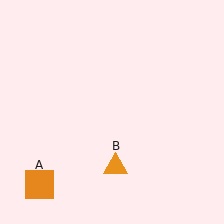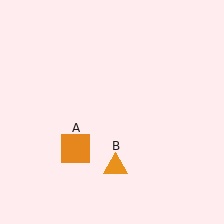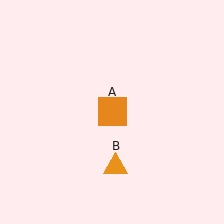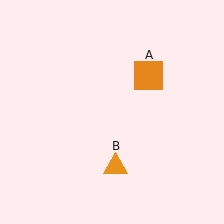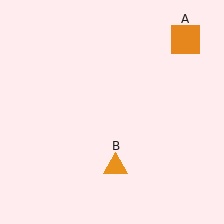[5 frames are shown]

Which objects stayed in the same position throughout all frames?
Orange triangle (object B) remained stationary.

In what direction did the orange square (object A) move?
The orange square (object A) moved up and to the right.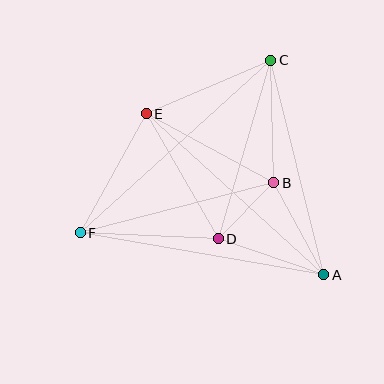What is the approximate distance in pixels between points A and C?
The distance between A and C is approximately 221 pixels.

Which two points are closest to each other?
Points B and D are closest to each other.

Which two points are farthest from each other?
Points C and F are farthest from each other.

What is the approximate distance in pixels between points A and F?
The distance between A and F is approximately 247 pixels.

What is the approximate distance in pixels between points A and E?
The distance between A and E is approximately 240 pixels.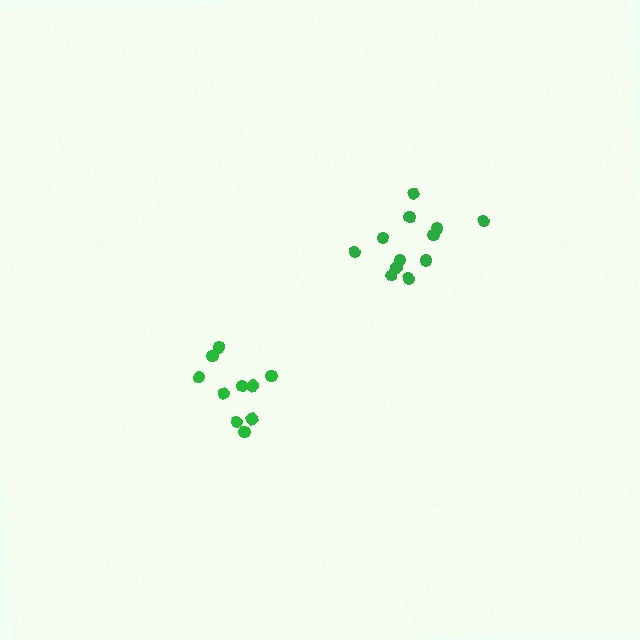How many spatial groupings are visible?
There are 2 spatial groupings.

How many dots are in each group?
Group 1: 12 dots, Group 2: 10 dots (22 total).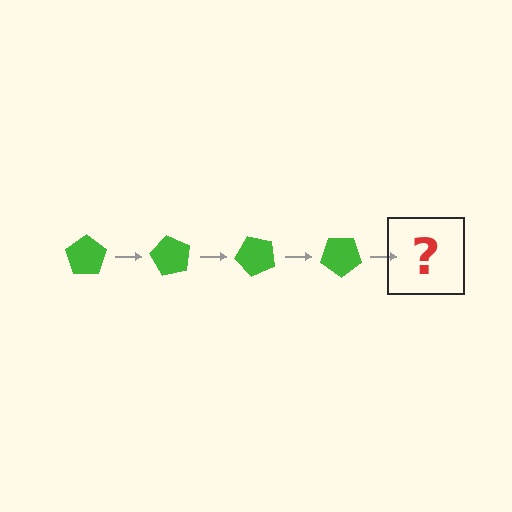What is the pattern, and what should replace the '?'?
The pattern is that the pentagon rotates 60 degrees each step. The '?' should be a green pentagon rotated 240 degrees.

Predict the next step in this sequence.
The next step is a green pentagon rotated 240 degrees.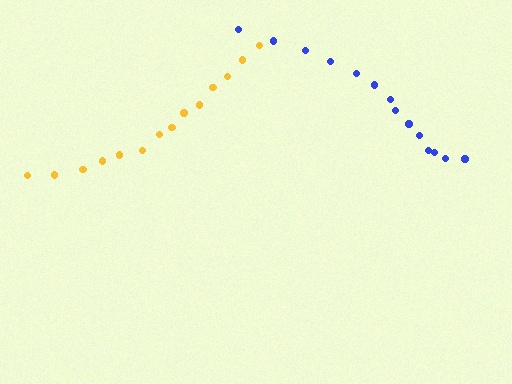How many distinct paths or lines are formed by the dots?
There are 2 distinct paths.